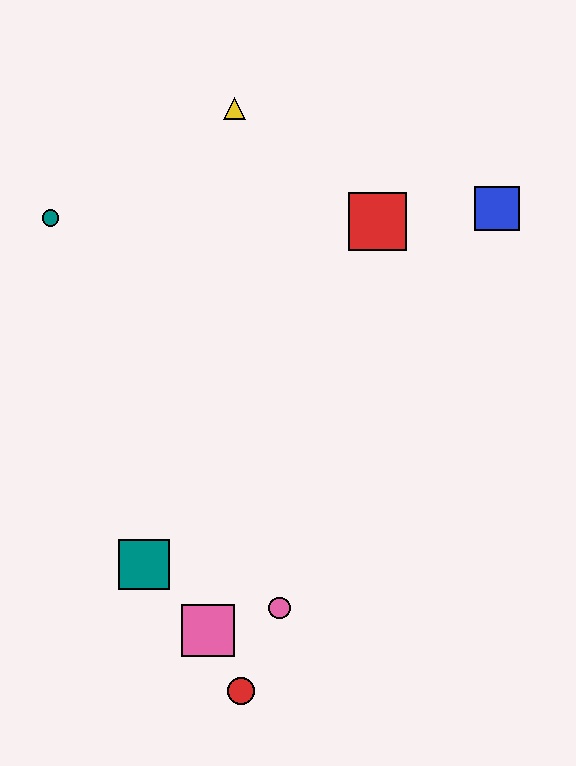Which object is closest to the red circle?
The pink square is closest to the red circle.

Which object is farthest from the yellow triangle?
The red circle is farthest from the yellow triangle.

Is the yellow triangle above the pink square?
Yes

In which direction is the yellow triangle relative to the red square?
The yellow triangle is to the left of the red square.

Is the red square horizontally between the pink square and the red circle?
No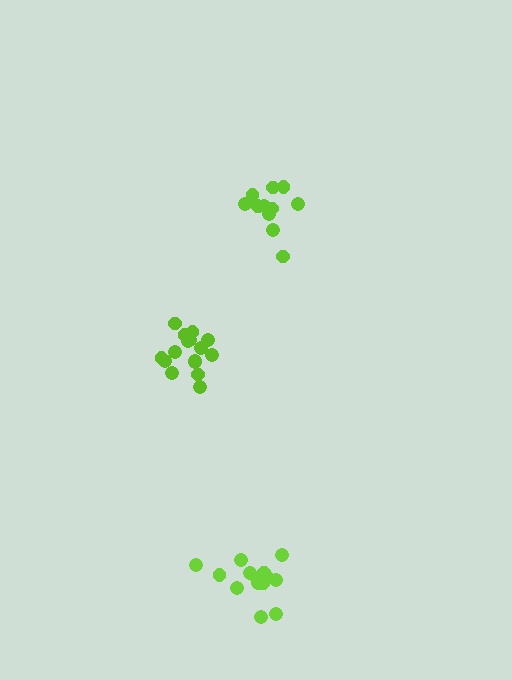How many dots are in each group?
Group 1: 16 dots, Group 2: 12 dots, Group 3: 14 dots (42 total).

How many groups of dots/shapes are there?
There are 3 groups.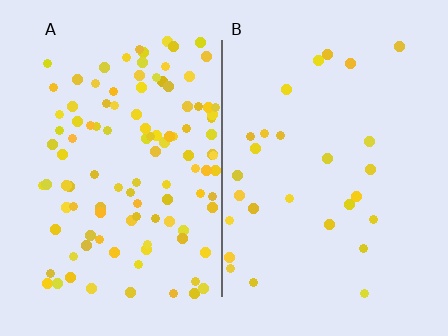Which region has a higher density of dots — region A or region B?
A (the left).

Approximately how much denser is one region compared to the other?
Approximately 4.0× — region A over region B.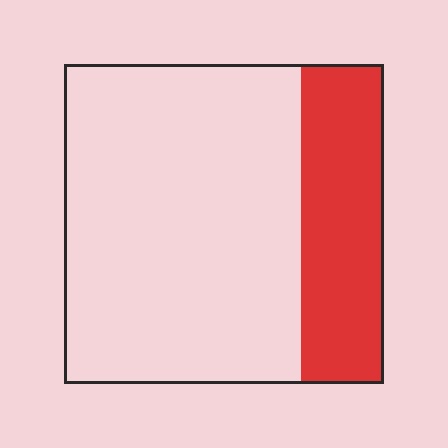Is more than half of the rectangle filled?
No.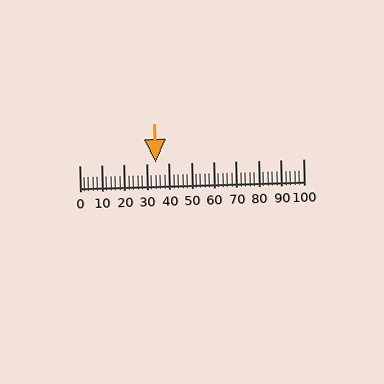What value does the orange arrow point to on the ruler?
The orange arrow points to approximately 34.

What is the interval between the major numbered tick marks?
The major tick marks are spaced 10 units apart.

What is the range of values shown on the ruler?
The ruler shows values from 0 to 100.